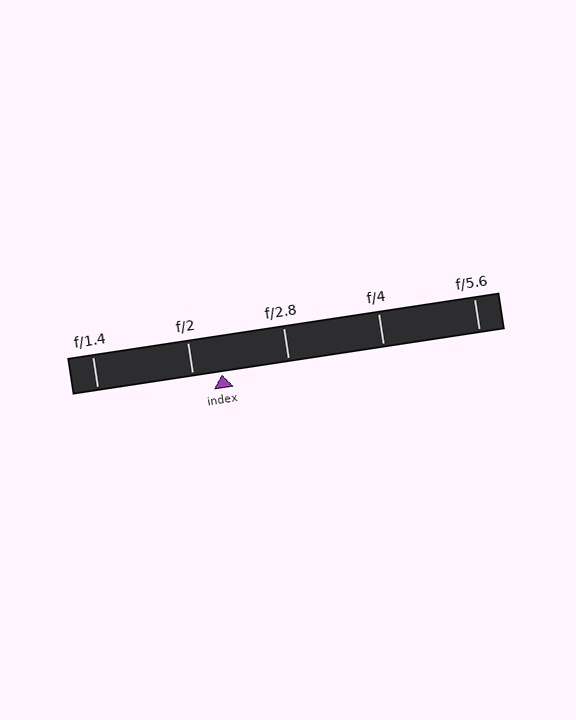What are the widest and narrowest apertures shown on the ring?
The widest aperture shown is f/1.4 and the narrowest is f/5.6.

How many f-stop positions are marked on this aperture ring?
There are 5 f-stop positions marked.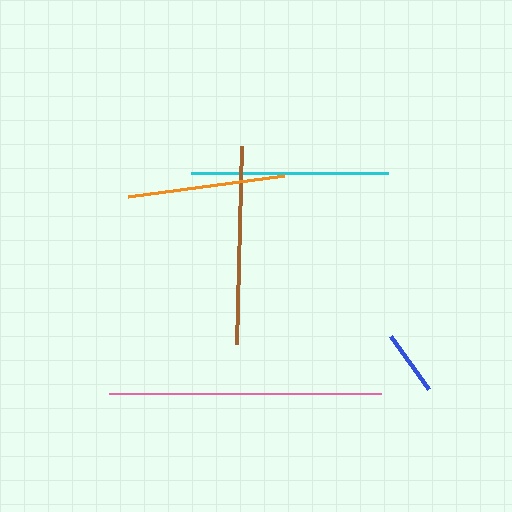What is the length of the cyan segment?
The cyan segment is approximately 197 pixels long.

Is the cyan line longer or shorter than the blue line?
The cyan line is longer than the blue line.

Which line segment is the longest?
The pink line is the longest at approximately 272 pixels.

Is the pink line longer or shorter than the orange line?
The pink line is longer than the orange line.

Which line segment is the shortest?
The blue line is the shortest at approximately 65 pixels.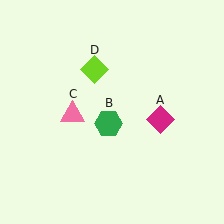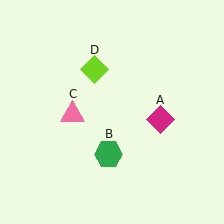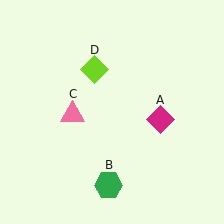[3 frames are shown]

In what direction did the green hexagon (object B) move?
The green hexagon (object B) moved down.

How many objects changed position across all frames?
1 object changed position: green hexagon (object B).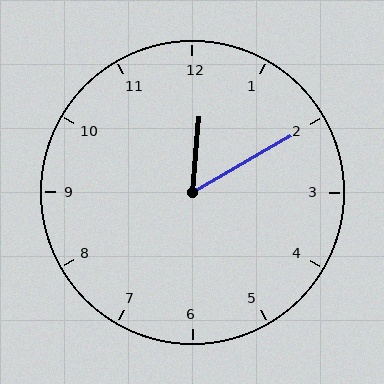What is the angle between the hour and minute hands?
Approximately 55 degrees.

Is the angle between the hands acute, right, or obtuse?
It is acute.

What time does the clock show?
12:10.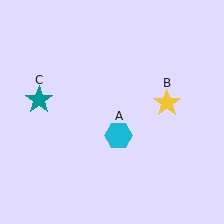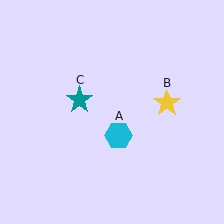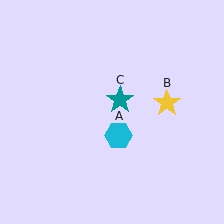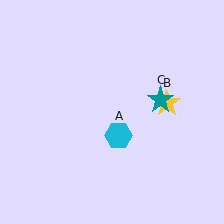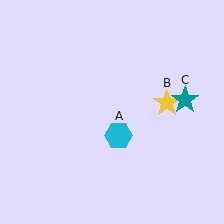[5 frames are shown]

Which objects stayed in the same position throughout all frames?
Cyan hexagon (object A) and yellow star (object B) remained stationary.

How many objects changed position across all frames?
1 object changed position: teal star (object C).